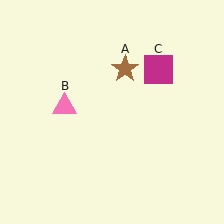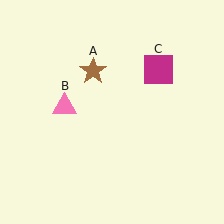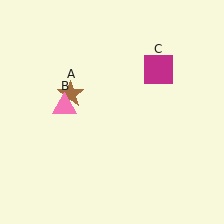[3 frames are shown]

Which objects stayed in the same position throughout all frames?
Pink triangle (object B) and magenta square (object C) remained stationary.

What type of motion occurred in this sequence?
The brown star (object A) rotated counterclockwise around the center of the scene.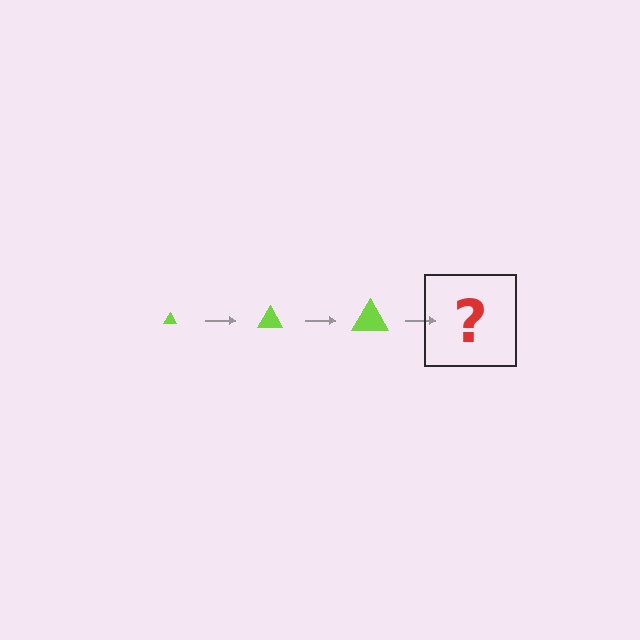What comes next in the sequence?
The next element should be a lime triangle, larger than the previous one.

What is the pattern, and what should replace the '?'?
The pattern is that the triangle gets progressively larger each step. The '?' should be a lime triangle, larger than the previous one.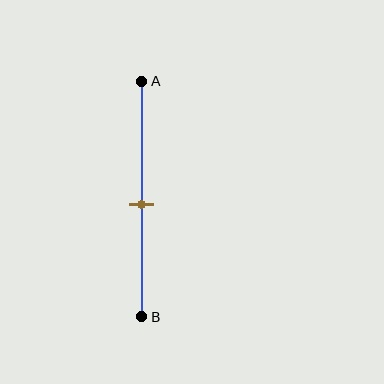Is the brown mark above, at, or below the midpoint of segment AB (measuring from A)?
The brown mark is approximately at the midpoint of segment AB.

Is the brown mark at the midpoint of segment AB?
Yes, the mark is approximately at the midpoint.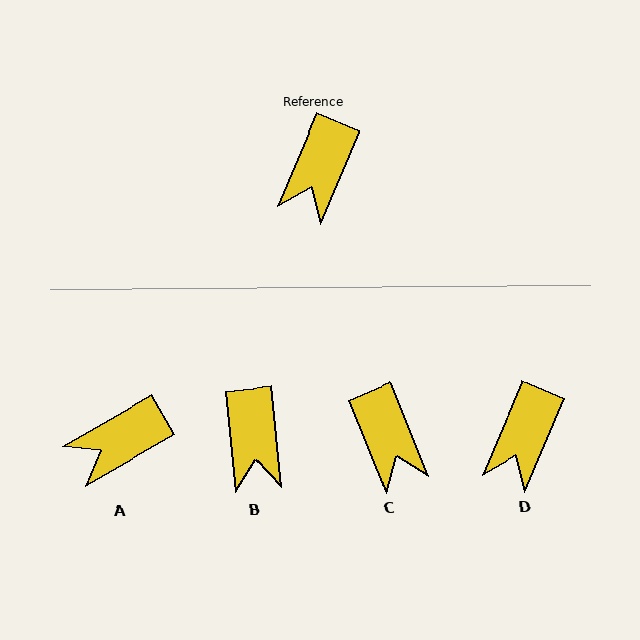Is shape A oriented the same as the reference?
No, it is off by about 37 degrees.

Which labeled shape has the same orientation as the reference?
D.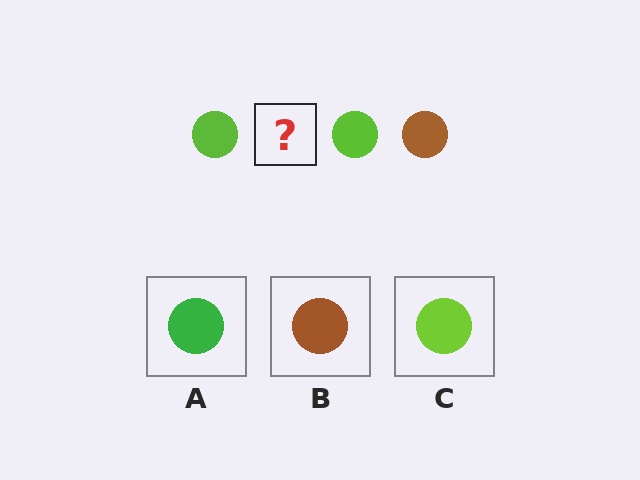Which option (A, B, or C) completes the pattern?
B.